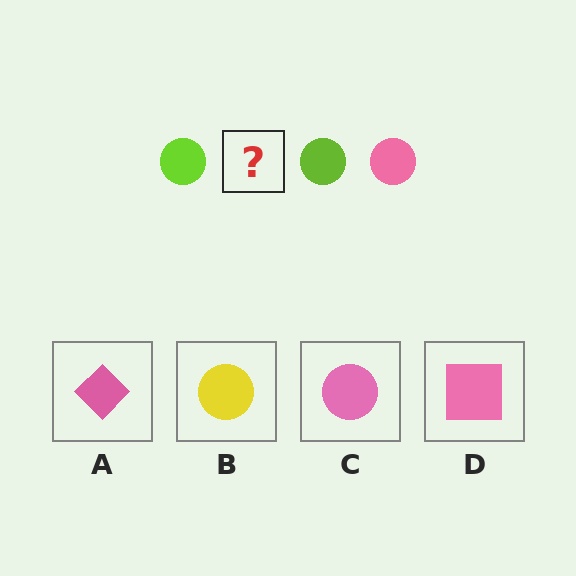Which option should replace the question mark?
Option C.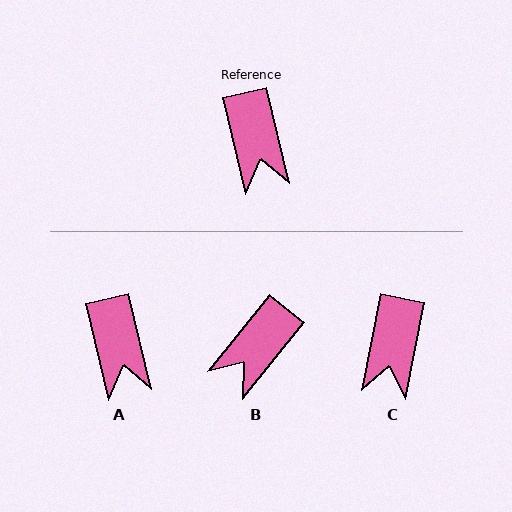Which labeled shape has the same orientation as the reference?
A.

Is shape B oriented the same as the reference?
No, it is off by about 52 degrees.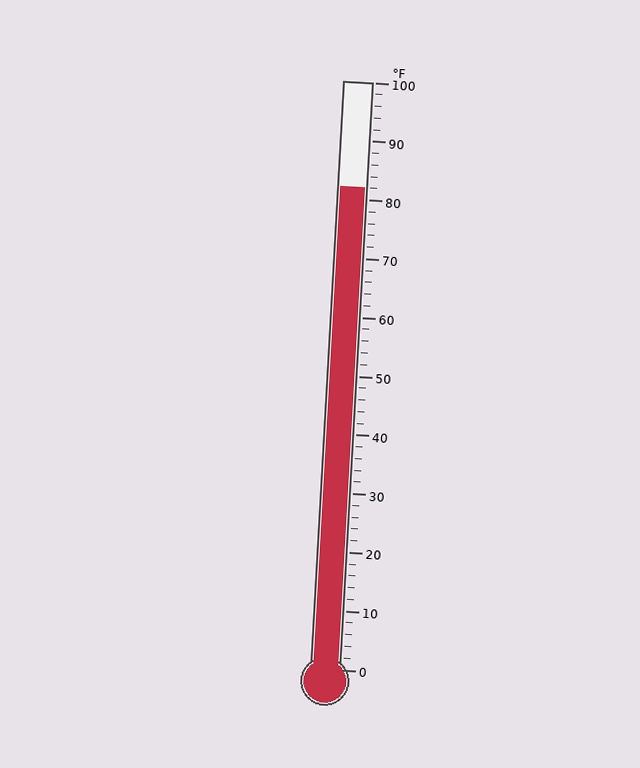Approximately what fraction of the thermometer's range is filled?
The thermometer is filled to approximately 80% of its range.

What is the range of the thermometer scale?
The thermometer scale ranges from 0°F to 100°F.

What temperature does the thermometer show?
The thermometer shows approximately 82°F.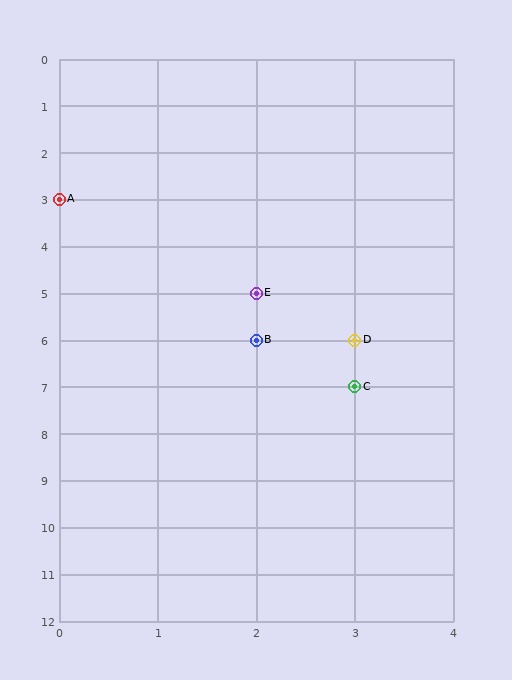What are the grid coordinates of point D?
Point D is at grid coordinates (3, 6).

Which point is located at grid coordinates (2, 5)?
Point E is at (2, 5).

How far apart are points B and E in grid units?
Points B and E are 1 row apart.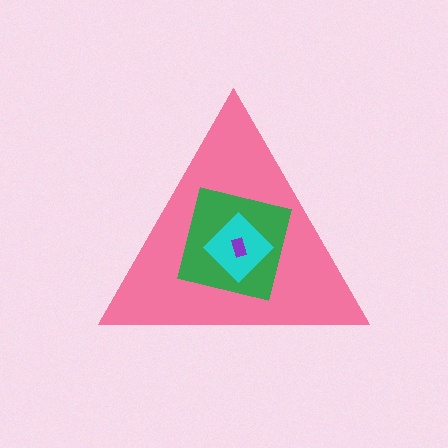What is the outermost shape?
The pink triangle.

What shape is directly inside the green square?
The cyan diamond.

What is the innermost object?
The purple rectangle.